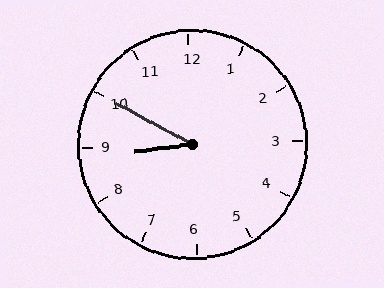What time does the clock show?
8:50.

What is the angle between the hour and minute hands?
Approximately 35 degrees.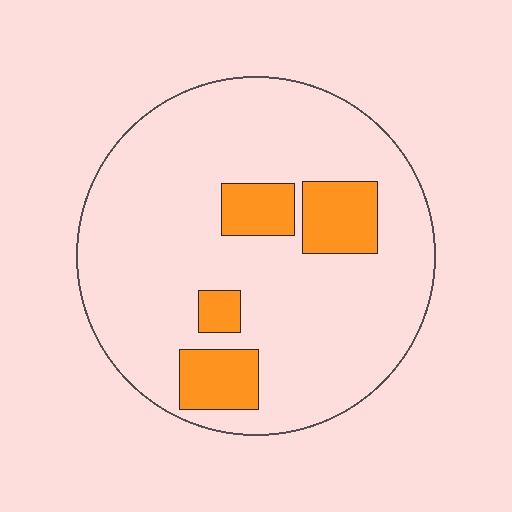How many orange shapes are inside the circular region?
4.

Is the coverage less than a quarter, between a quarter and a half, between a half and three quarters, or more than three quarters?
Less than a quarter.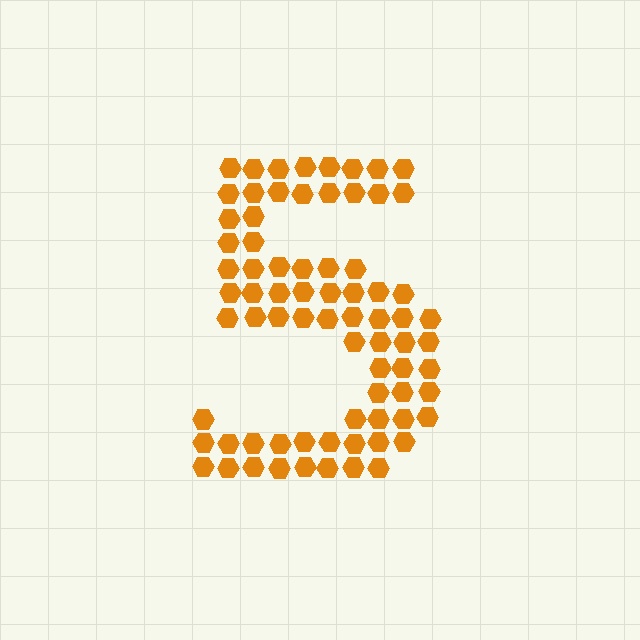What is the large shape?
The large shape is the digit 5.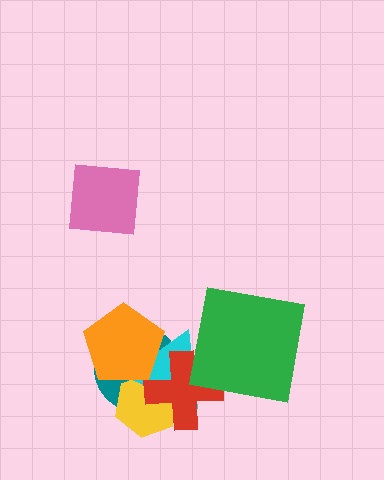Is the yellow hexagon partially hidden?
Yes, it is partially covered by another shape.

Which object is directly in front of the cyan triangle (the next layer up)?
The orange pentagon is directly in front of the cyan triangle.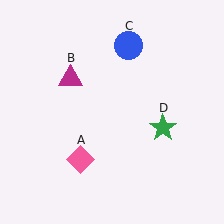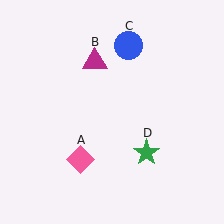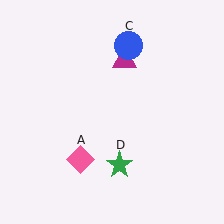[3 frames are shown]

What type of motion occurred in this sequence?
The magenta triangle (object B), green star (object D) rotated clockwise around the center of the scene.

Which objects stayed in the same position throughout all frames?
Pink diamond (object A) and blue circle (object C) remained stationary.